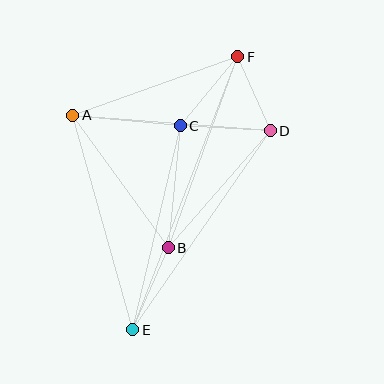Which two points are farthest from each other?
Points E and F are farthest from each other.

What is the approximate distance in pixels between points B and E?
The distance between B and E is approximately 89 pixels.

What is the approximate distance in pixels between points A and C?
The distance between A and C is approximately 108 pixels.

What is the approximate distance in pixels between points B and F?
The distance between B and F is approximately 203 pixels.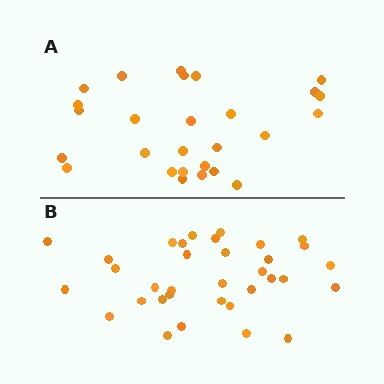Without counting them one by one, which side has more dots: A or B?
Region B (the bottom region) has more dots.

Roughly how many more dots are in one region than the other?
Region B has roughly 8 or so more dots than region A.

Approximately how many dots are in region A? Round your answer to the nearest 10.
About 30 dots. (The exact count is 27, which rounds to 30.)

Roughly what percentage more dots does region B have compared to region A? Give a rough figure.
About 25% more.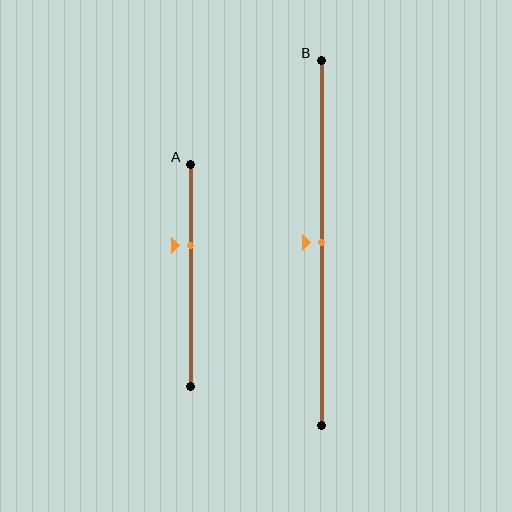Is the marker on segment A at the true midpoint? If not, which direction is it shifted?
No, the marker on segment A is shifted upward by about 13% of the segment length.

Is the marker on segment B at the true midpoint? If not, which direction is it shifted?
Yes, the marker on segment B is at the true midpoint.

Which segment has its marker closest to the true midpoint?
Segment B has its marker closest to the true midpoint.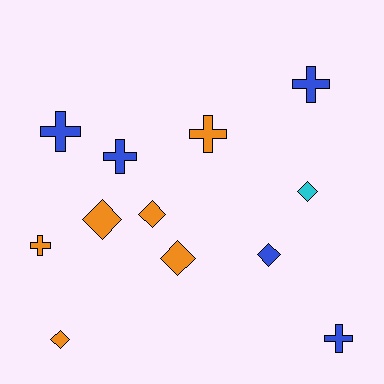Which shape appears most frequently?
Cross, with 6 objects.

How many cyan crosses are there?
There are no cyan crosses.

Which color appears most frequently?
Orange, with 6 objects.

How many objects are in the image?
There are 12 objects.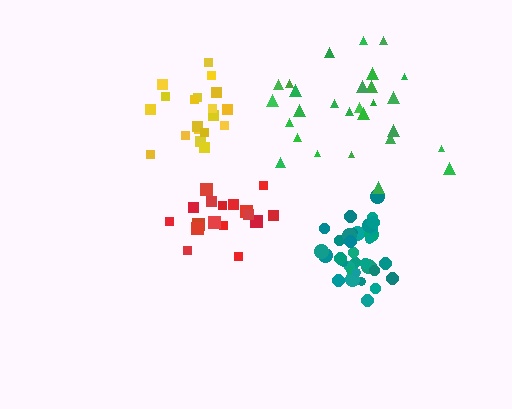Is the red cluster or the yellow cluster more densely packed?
Yellow.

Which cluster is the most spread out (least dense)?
Green.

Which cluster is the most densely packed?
Teal.